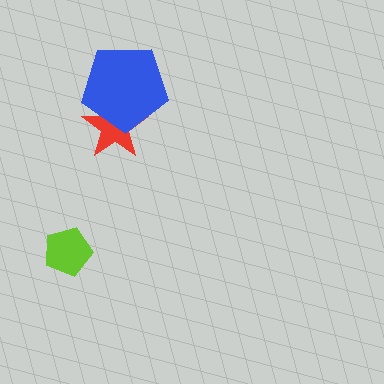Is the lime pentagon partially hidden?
No, no other shape covers it.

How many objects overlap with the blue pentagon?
1 object overlaps with the blue pentagon.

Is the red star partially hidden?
Yes, it is partially covered by another shape.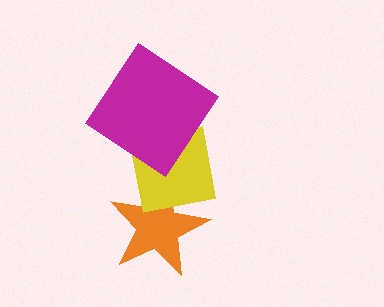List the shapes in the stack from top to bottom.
From top to bottom: the magenta diamond, the yellow square, the orange star.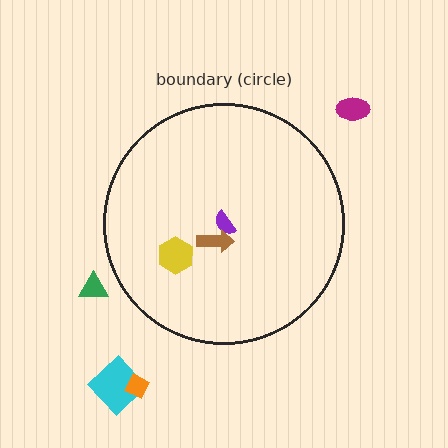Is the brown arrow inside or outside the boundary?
Inside.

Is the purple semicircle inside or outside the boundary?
Inside.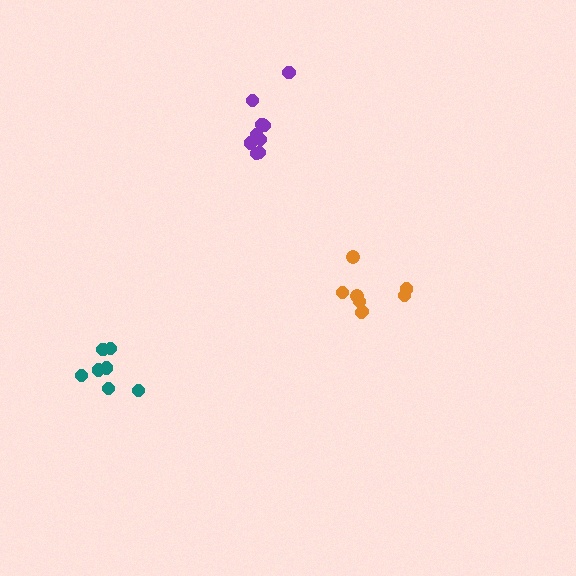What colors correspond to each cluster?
The clusters are colored: teal, purple, orange.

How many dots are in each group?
Group 1: 7 dots, Group 2: 9 dots, Group 3: 8 dots (24 total).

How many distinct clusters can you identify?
There are 3 distinct clusters.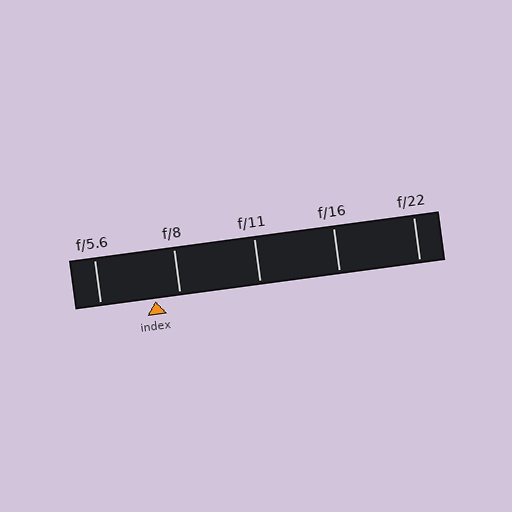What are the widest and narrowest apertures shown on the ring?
The widest aperture shown is f/5.6 and the narrowest is f/22.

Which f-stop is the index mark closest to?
The index mark is closest to f/8.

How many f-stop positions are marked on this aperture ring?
There are 5 f-stop positions marked.